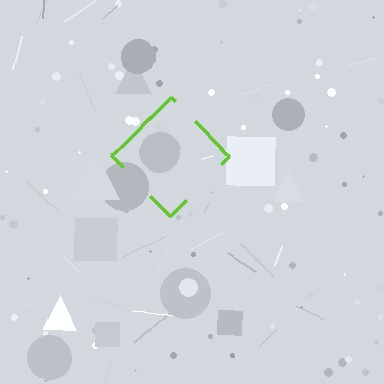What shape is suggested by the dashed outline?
The dashed outline suggests a diamond.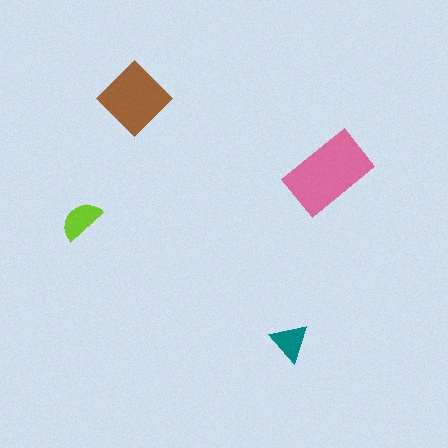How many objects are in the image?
There are 4 objects in the image.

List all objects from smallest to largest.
The teal triangle, the lime semicircle, the brown diamond, the pink rectangle.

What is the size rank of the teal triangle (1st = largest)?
4th.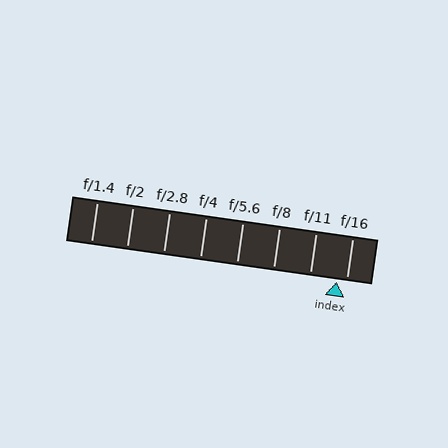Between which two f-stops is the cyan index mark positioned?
The index mark is between f/11 and f/16.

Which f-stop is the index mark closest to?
The index mark is closest to f/16.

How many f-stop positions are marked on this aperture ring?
There are 8 f-stop positions marked.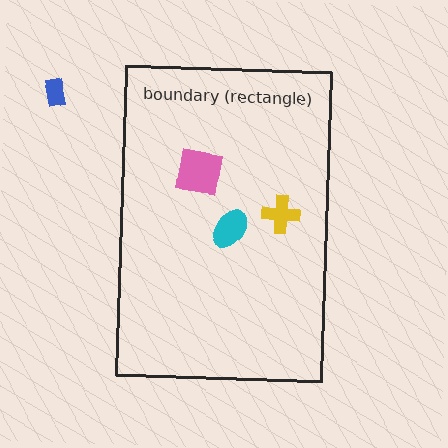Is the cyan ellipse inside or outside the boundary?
Inside.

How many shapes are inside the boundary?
3 inside, 1 outside.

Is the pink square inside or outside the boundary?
Inside.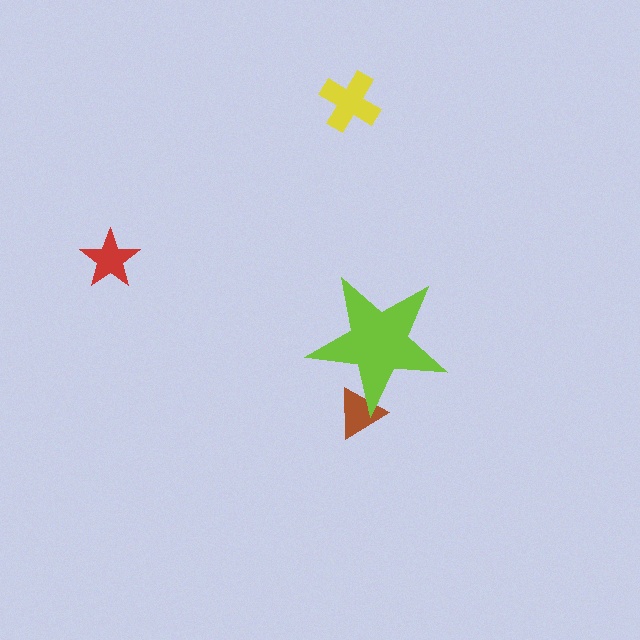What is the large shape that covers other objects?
A lime star.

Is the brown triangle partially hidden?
Yes, the brown triangle is partially hidden behind the lime star.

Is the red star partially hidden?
No, the red star is fully visible.